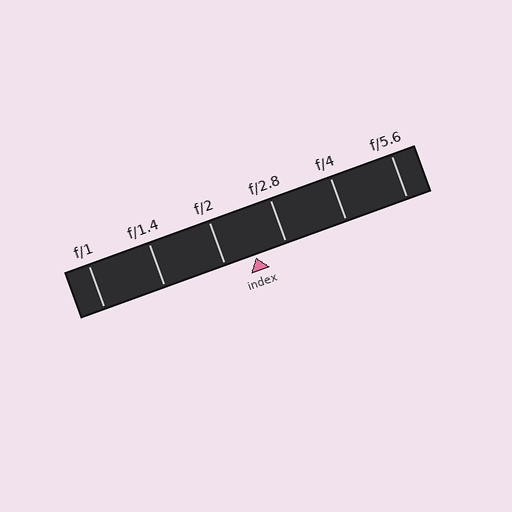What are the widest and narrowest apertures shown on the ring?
The widest aperture shown is f/1 and the narrowest is f/5.6.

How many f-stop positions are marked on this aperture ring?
There are 6 f-stop positions marked.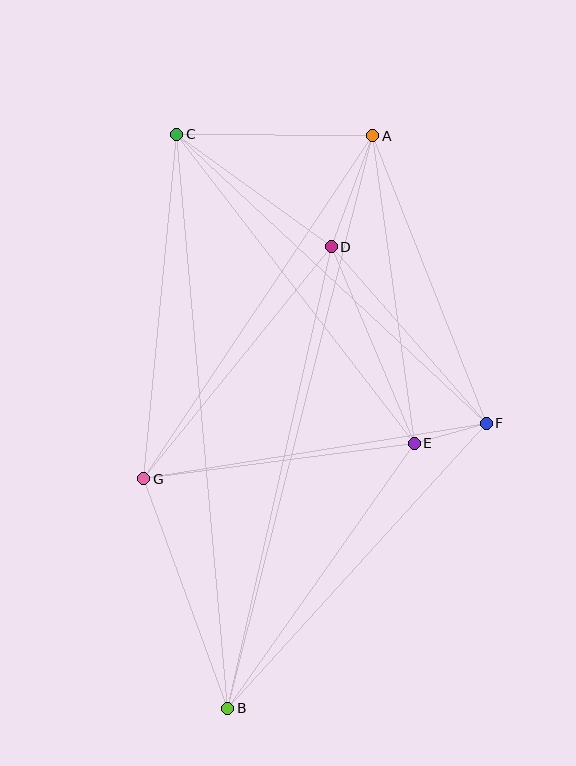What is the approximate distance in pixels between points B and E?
The distance between B and E is approximately 324 pixels.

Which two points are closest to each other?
Points E and F are closest to each other.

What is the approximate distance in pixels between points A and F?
The distance between A and F is approximately 309 pixels.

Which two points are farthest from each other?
Points A and B are farthest from each other.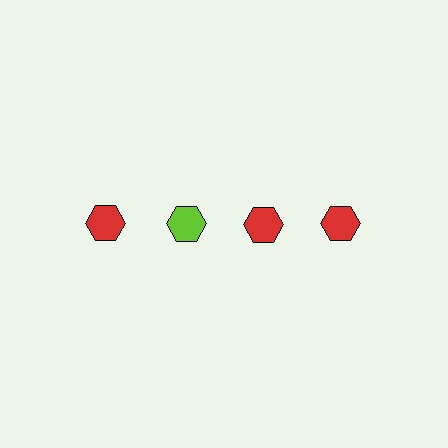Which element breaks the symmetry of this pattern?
The lime hexagon in the top row, second from left column breaks the symmetry. All other shapes are red hexagons.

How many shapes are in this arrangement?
There are 4 shapes arranged in a grid pattern.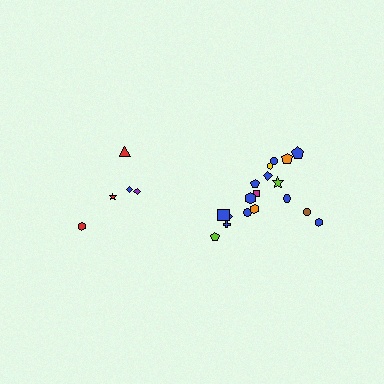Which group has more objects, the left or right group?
The right group.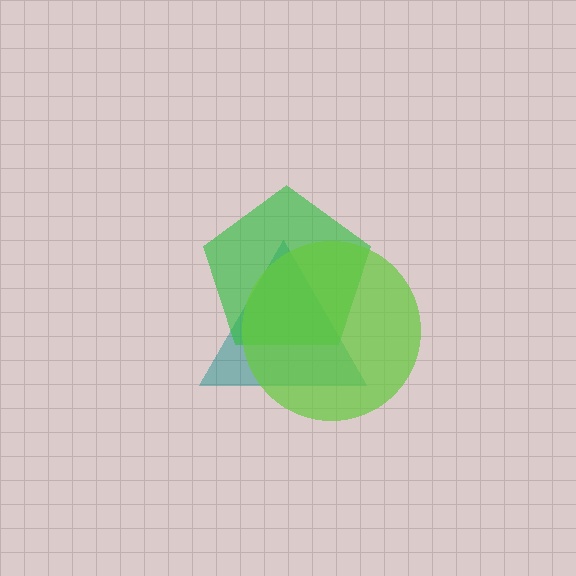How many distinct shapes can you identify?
There are 3 distinct shapes: a teal triangle, a green pentagon, a lime circle.